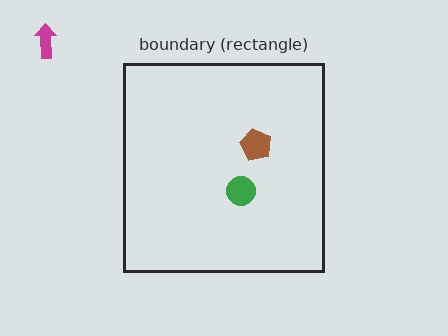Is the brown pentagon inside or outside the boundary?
Inside.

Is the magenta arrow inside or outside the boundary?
Outside.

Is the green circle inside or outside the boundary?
Inside.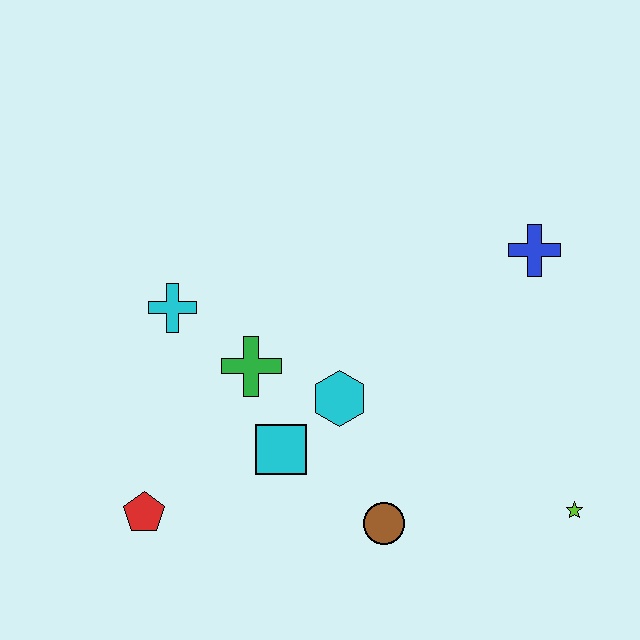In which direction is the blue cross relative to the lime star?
The blue cross is above the lime star.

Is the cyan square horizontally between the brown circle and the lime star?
No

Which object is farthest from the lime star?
The cyan cross is farthest from the lime star.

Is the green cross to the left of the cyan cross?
No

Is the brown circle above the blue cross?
No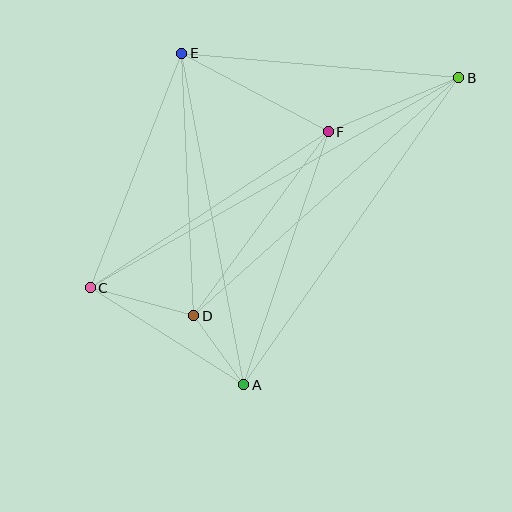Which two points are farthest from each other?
Points B and C are farthest from each other.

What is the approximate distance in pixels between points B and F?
The distance between B and F is approximately 141 pixels.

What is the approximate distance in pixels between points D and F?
The distance between D and F is approximately 228 pixels.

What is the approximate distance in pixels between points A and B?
The distance between A and B is approximately 375 pixels.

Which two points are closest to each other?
Points A and D are closest to each other.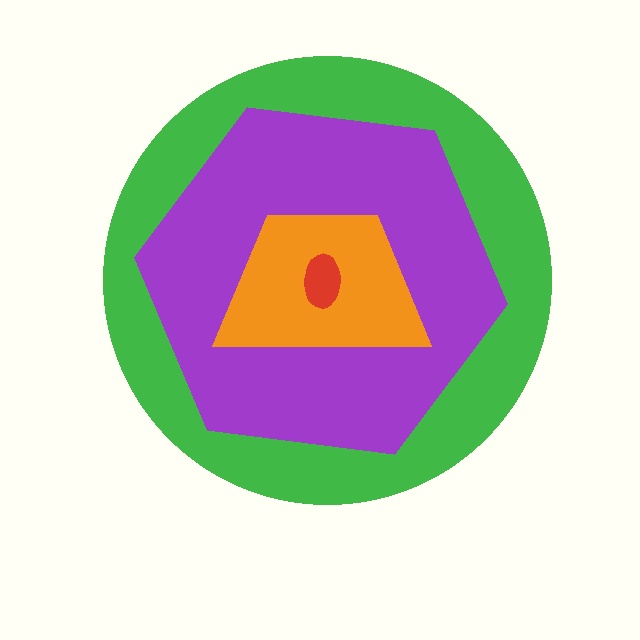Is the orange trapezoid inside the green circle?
Yes.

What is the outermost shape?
The green circle.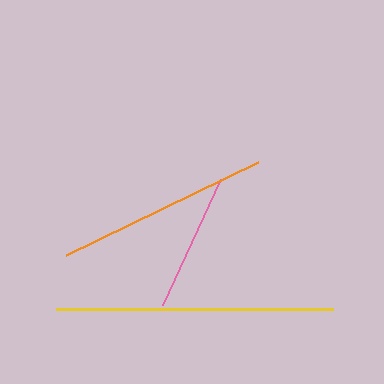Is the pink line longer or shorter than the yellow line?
The yellow line is longer than the pink line.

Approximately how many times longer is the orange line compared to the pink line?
The orange line is approximately 1.5 times the length of the pink line.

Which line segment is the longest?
The yellow line is the longest at approximately 277 pixels.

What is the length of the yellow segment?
The yellow segment is approximately 277 pixels long.